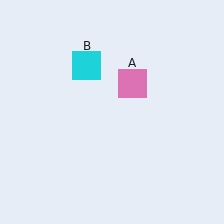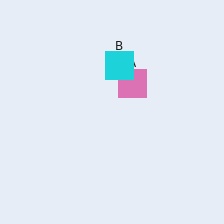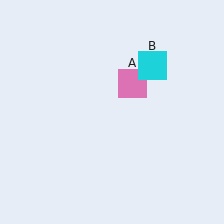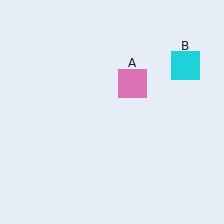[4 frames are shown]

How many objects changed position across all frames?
1 object changed position: cyan square (object B).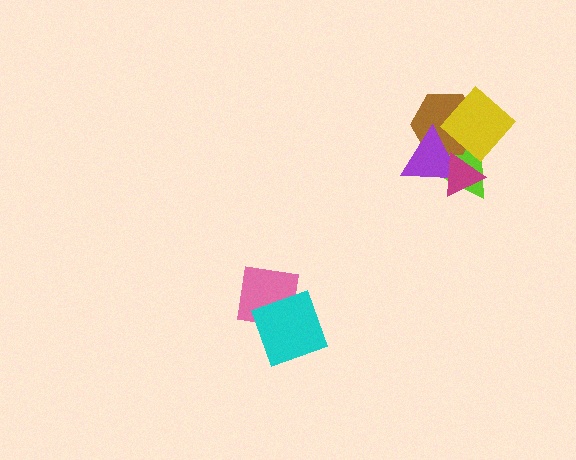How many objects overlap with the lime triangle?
4 objects overlap with the lime triangle.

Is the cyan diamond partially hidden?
No, no other shape covers it.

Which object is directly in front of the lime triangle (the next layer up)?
The brown hexagon is directly in front of the lime triangle.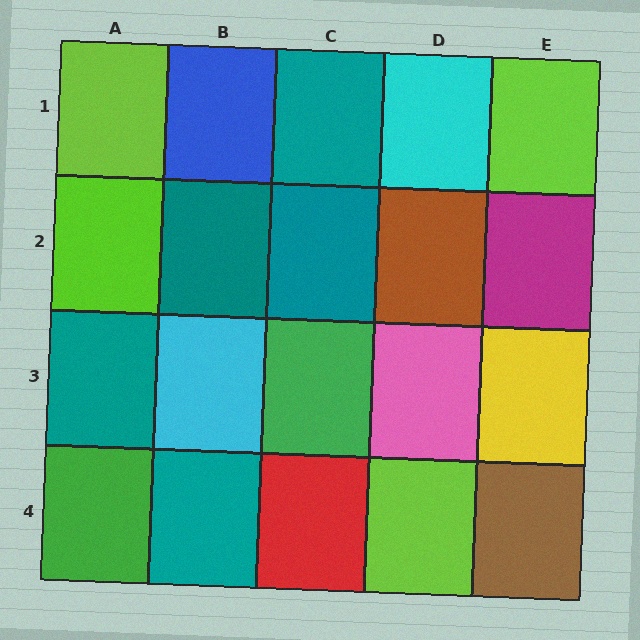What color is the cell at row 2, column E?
Magenta.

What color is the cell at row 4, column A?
Green.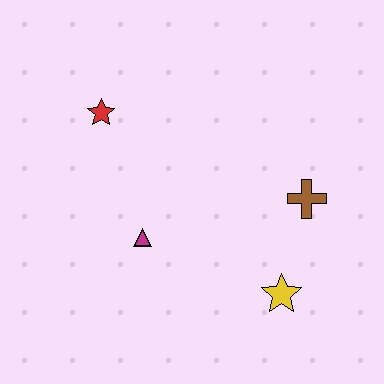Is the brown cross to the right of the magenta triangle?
Yes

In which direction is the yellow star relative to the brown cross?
The yellow star is below the brown cross.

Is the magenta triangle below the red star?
Yes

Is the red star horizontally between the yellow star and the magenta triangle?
No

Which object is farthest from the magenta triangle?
The brown cross is farthest from the magenta triangle.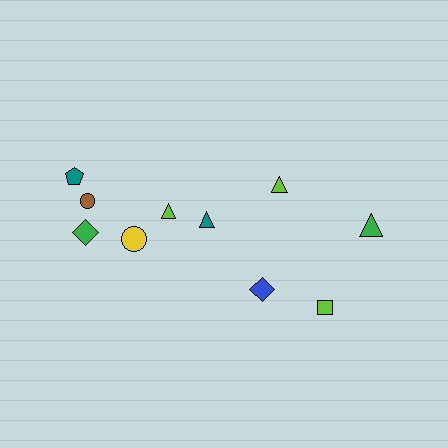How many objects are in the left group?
There are 6 objects.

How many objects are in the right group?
There are 4 objects.